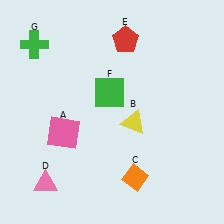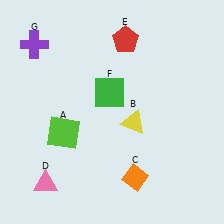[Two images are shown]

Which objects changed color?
A changed from pink to lime. G changed from green to purple.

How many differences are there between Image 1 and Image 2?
There are 2 differences between the two images.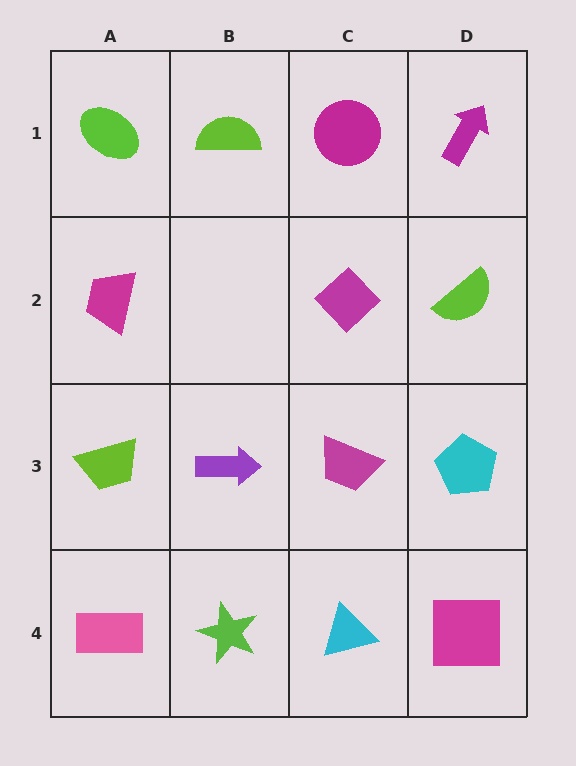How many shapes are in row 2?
3 shapes.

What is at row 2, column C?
A magenta diamond.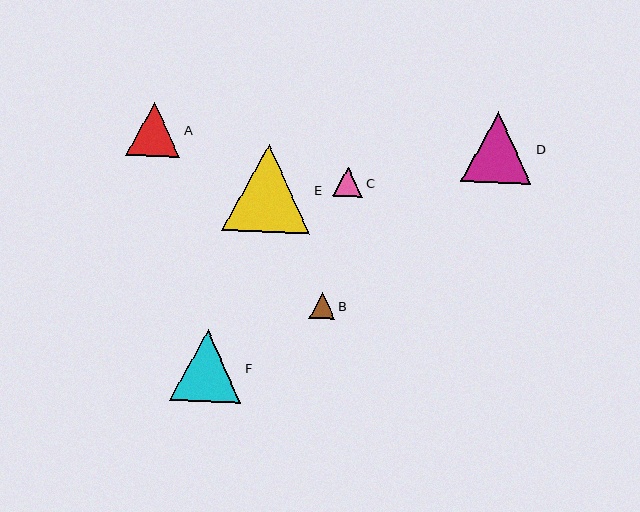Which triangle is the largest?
Triangle E is the largest with a size of approximately 88 pixels.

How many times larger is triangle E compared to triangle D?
Triangle E is approximately 1.2 times the size of triangle D.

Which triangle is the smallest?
Triangle B is the smallest with a size of approximately 26 pixels.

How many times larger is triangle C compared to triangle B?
Triangle C is approximately 1.2 times the size of triangle B.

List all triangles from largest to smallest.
From largest to smallest: E, F, D, A, C, B.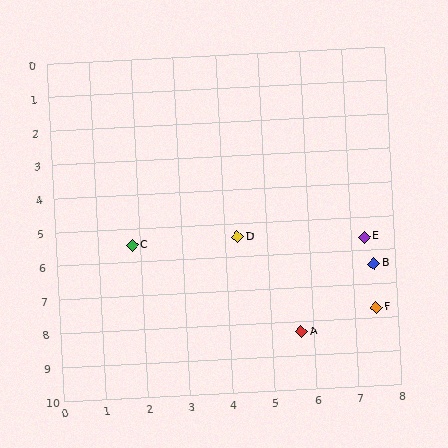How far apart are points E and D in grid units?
Points E and D are about 3.0 grid units apart.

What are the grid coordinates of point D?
Point D is at approximately (4.3, 5.4).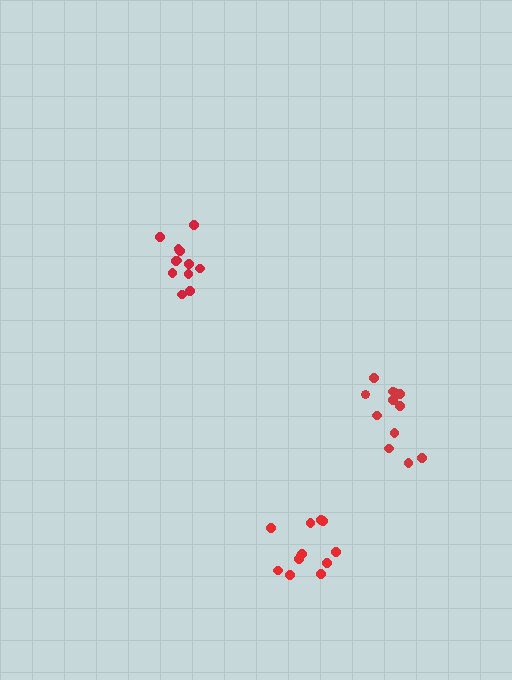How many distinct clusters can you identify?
There are 3 distinct clusters.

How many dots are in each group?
Group 1: 12 dots, Group 2: 12 dots, Group 3: 12 dots (36 total).